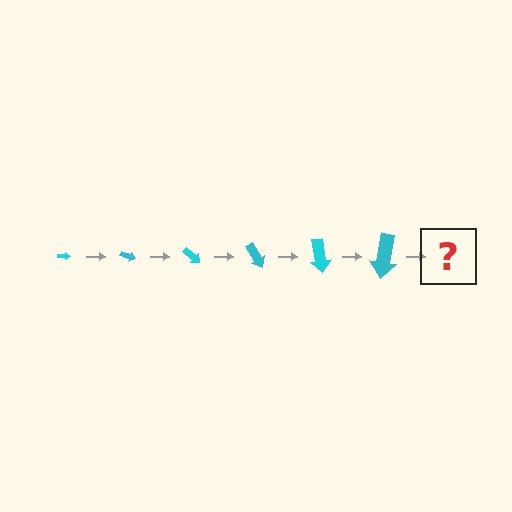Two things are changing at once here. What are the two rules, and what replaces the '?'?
The two rules are that the arrow grows larger each step and it rotates 20 degrees each step. The '?' should be an arrow, larger than the previous one and rotated 120 degrees from the start.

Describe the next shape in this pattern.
It should be an arrow, larger than the previous one and rotated 120 degrees from the start.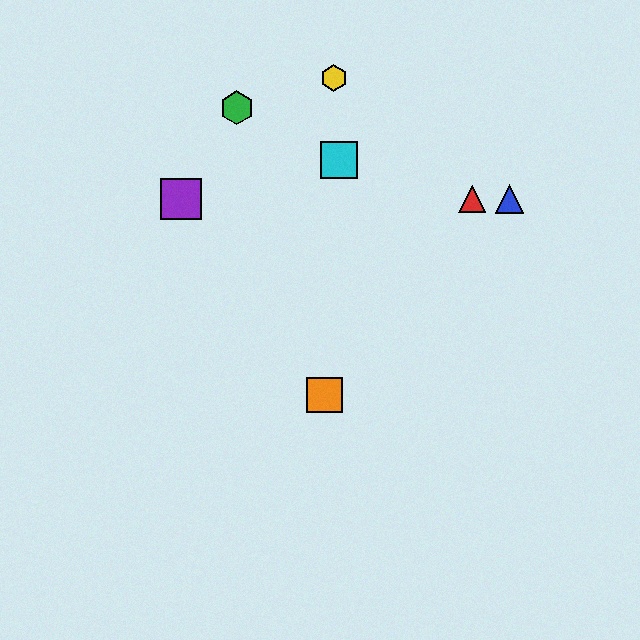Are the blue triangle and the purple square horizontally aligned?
Yes, both are at y≈199.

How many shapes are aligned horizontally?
3 shapes (the red triangle, the blue triangle, the purple square) are aligned horizontally.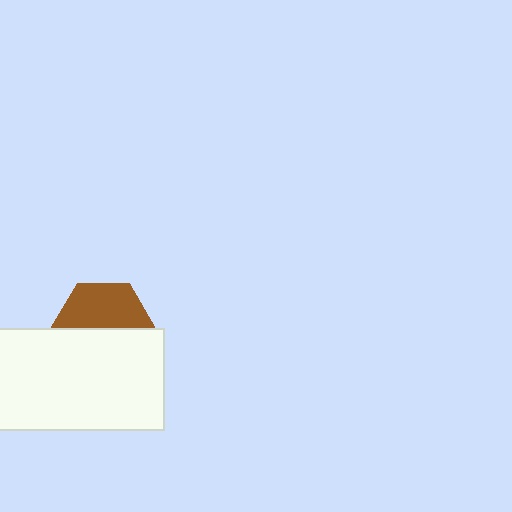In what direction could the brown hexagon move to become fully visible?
The brown hexagon could move up. That would shift it out from behind the white rectangle entirely.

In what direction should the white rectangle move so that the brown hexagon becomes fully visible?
The white rectangle should move down. That is the shortest direction to clear the overlap and leave the brown hexagon fully visible.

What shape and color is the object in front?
The object in front is a white rectangle.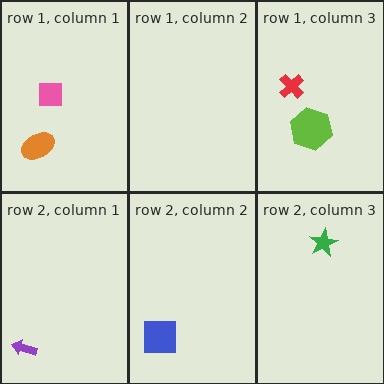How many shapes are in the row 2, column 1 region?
1.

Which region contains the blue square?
The row 2, column 2 region.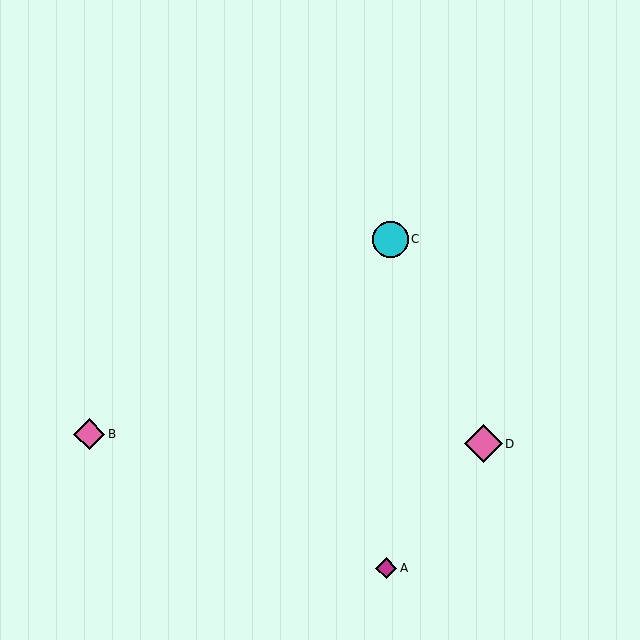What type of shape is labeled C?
Shape C is a cyan circle.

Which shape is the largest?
The pink diamond (labeled D) is the largest.